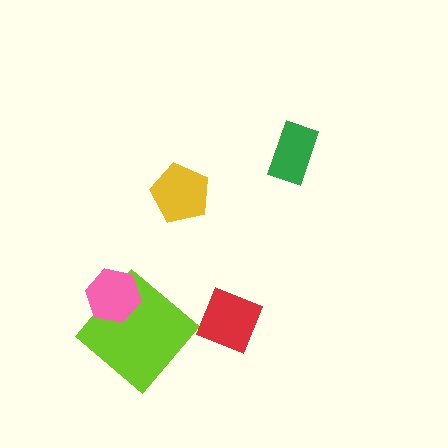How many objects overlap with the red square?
0 objects overlap with the red square.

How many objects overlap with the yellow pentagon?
0 objects overlap with the yellow pentagon.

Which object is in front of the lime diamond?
The pink hexagon is in front of the lime diamond.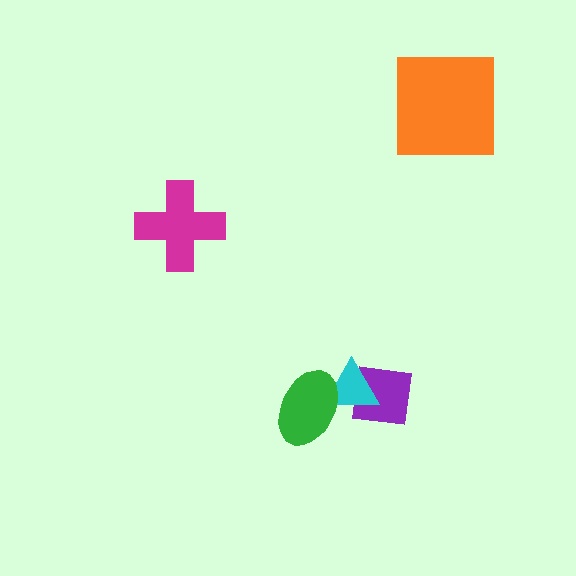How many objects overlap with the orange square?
0 objects overlap with the orange square.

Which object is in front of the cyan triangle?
The green ellipse is in front of the cyan triangle.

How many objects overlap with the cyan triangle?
2 objects overlap with the cyan triangle.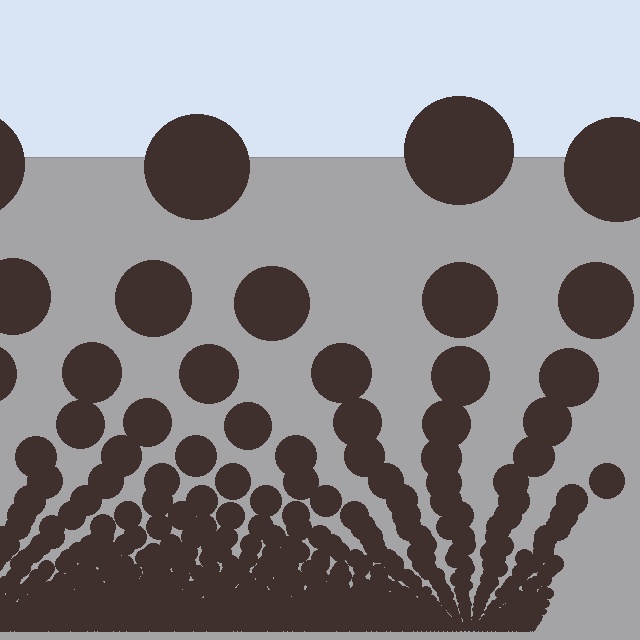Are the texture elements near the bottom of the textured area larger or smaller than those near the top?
Smaller. The gradient is inverted — elements near the bottom are smaller and denser.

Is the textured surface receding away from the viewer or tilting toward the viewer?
The surface appears to tilt toward the viewer. Texture elements get larger and sparser toward the top.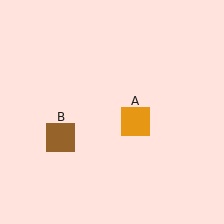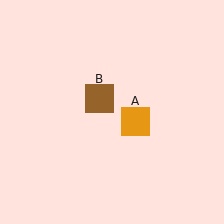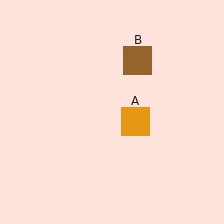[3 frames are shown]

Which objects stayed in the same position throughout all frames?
Orange square (object A) remained stationary.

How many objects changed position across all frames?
1 object changed position: brown square (object B).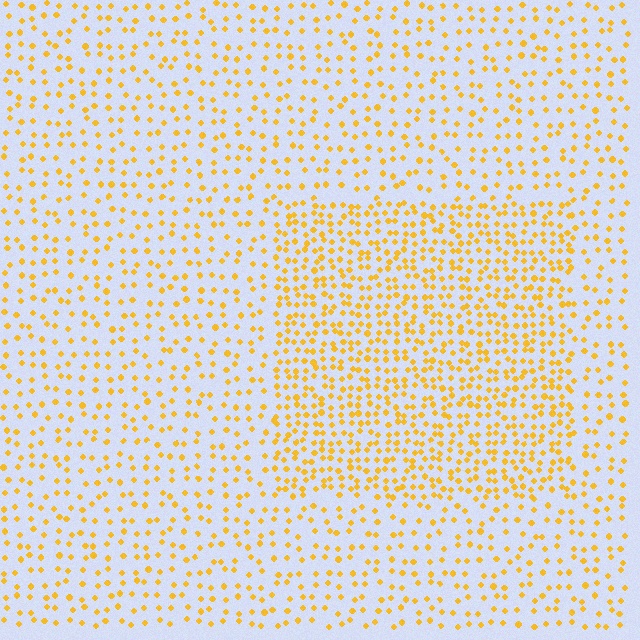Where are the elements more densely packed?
The elements are more densely packed inside the rectangle boundary.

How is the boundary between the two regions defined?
The boundary is defined by a change in element density (approximately 2.0x ratio). All elements are the same color, size, and shape.